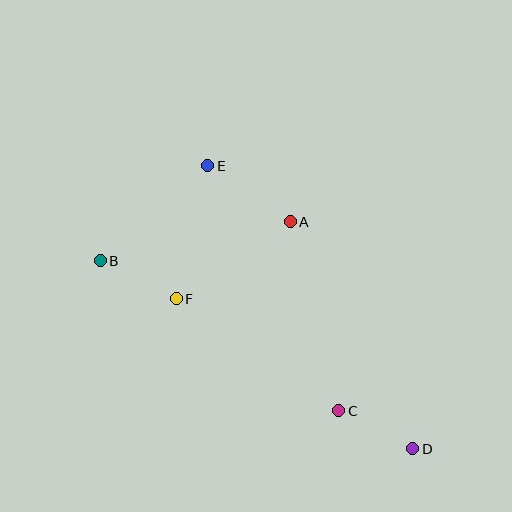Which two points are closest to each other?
Points C and D are closest to each other.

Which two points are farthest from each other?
Points B and D are farthest from each other.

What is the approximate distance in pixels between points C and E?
The distance between C and E is approximately 278 pixels.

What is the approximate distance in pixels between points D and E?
The distance between D and E is approximately 349 pixels.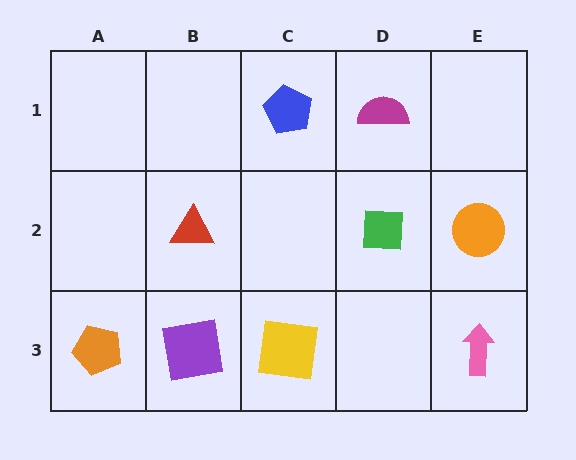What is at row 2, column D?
A green square.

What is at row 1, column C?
A blue pentagon.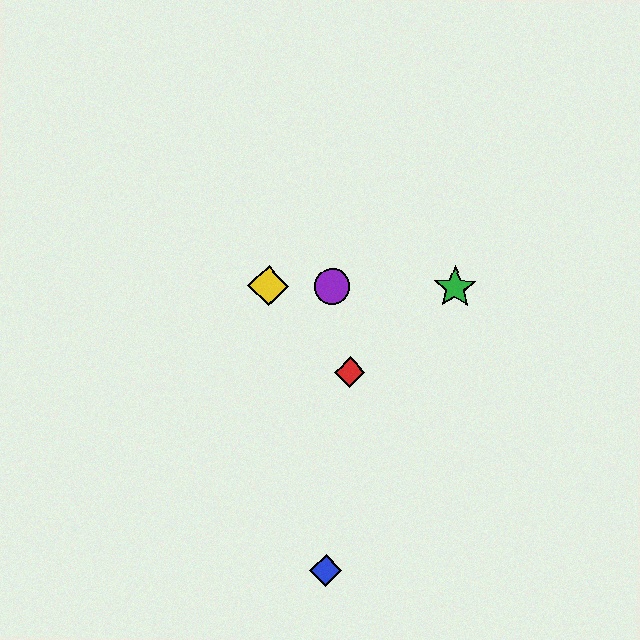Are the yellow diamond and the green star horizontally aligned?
Yes, both are at y≈286.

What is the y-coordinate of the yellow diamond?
The yellow diamond is at y≈286.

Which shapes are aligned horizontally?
The green star, the yellow diamond, the purple circle are aligned horizontally.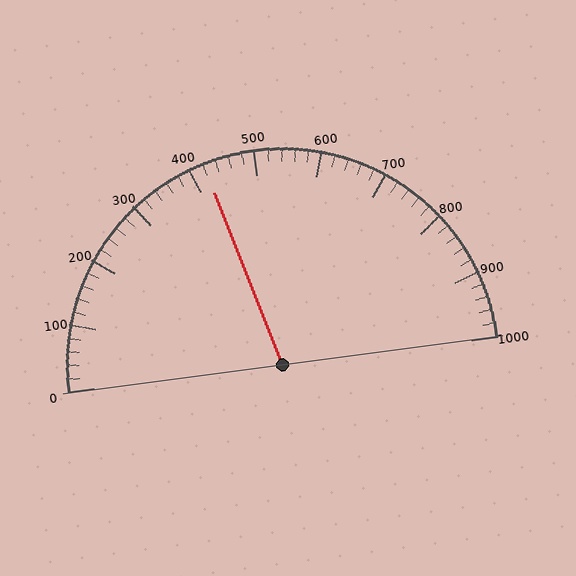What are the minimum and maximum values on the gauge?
The gauge ranges from 0 to 1000.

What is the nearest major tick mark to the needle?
The nearest major tick mark is 400.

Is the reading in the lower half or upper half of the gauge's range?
The reading is in the lower half of the range (0 to 1000).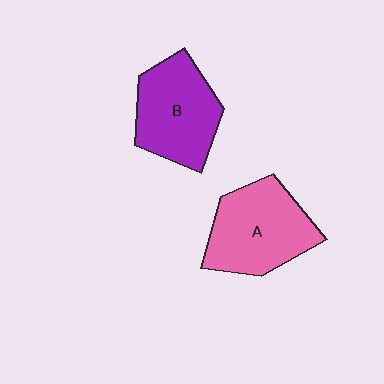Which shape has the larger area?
Shape A (pink).